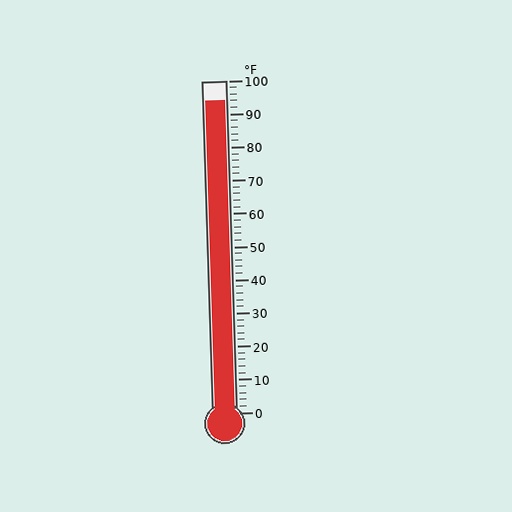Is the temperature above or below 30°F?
The temperature is above 30°F.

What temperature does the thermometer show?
The thermometer shows approximately 94°F.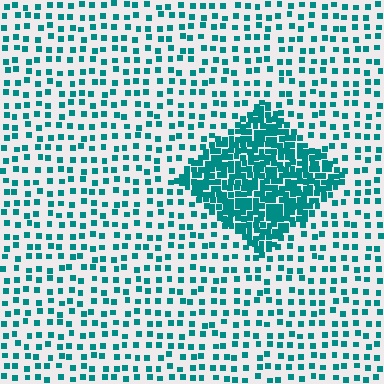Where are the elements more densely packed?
The elements are more densely packed inside the diamond boundary.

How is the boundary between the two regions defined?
The boundary is defined by a change in element density (approximately 3.2x ratio). All elements are the same color, size, and shape.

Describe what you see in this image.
The image contains small teal elements arranged at two different densities. A diamond-shaped region is visible where the elements are more densely packed than the surrounding area.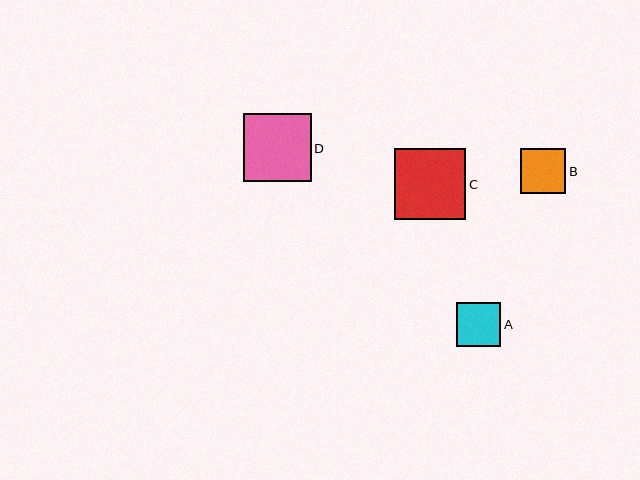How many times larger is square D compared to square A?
Square D is approximately 1.6 times the size of square A.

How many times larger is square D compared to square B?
Square D is approximately 1.5 times the size of square B.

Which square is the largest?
Square C is the largest with a size of approximately 71 pixels.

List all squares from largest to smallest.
From largest to smallest: C, D, B, A.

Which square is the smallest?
Square A is the smallest with a size of approximately 44 pixels.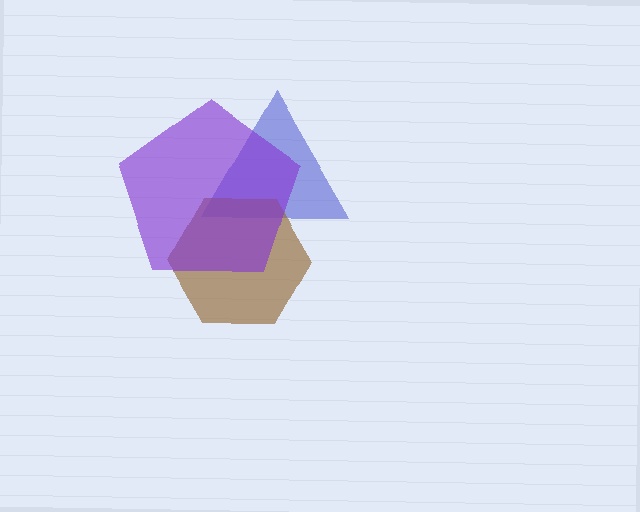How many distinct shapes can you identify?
There are 3 distinct shapes: a blue triangle, a brown hexagon, a purple pentagon.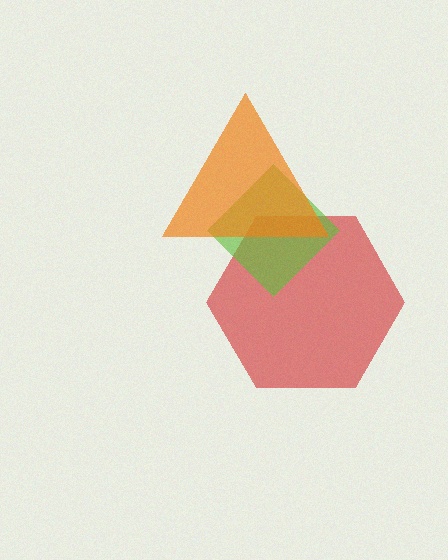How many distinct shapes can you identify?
There are 3 distinct shapes: a red hexagon, a lime diamond, an orange triangle.